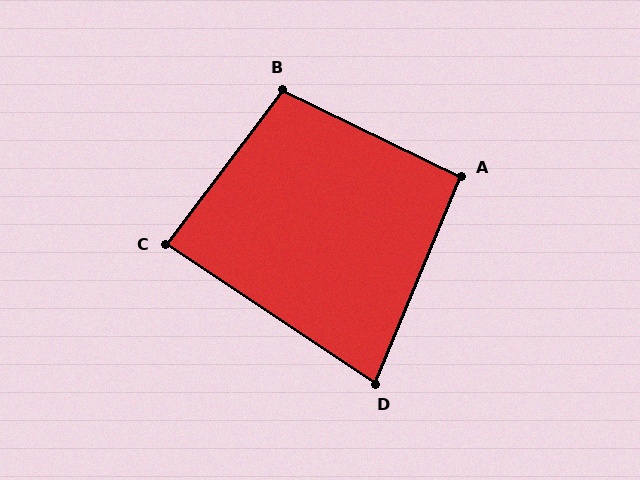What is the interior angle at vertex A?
Approximately 93 degrees (approximately right).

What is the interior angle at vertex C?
Approximately 87 degrees (approximately right).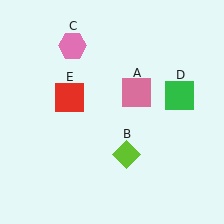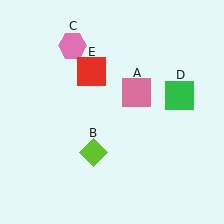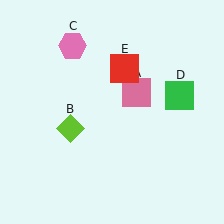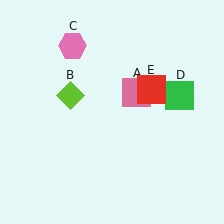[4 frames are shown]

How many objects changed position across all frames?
2 objects changed position: lime diamond (object B), red square (object E).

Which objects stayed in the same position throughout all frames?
Pink square (object A) and pink hexagon (object C) and green square (object D) remained stationary.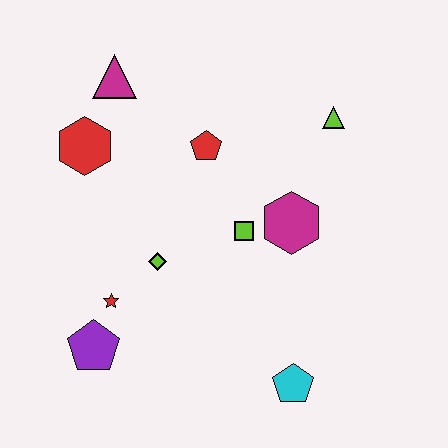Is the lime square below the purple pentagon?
No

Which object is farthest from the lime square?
The magenta triangle is farthest from the lime square.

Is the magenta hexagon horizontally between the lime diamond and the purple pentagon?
No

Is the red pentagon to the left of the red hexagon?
No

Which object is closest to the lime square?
The magenta hexagon is closest to the lime square.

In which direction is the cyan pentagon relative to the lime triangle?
The cyan pentagon is below the lime triangle.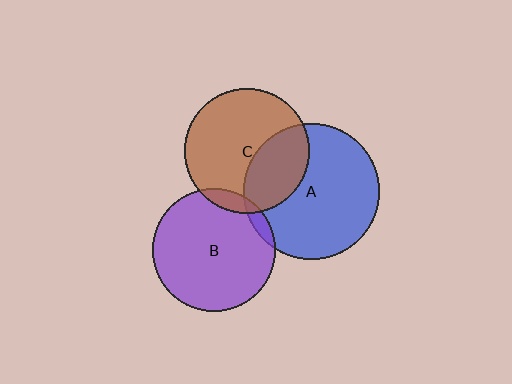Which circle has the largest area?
Circle A (blue).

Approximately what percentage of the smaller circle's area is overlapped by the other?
Approximately 5%.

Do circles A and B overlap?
Yes.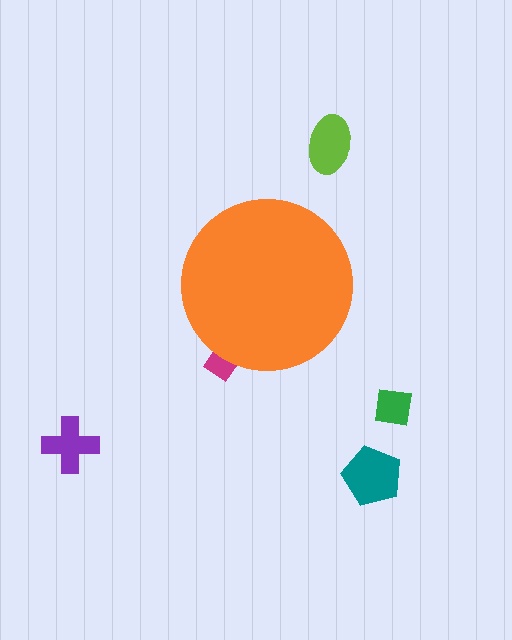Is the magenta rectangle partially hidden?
Yes, the magenta rectangle is partially hidden behind the orange circle.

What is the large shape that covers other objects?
An orange circle.